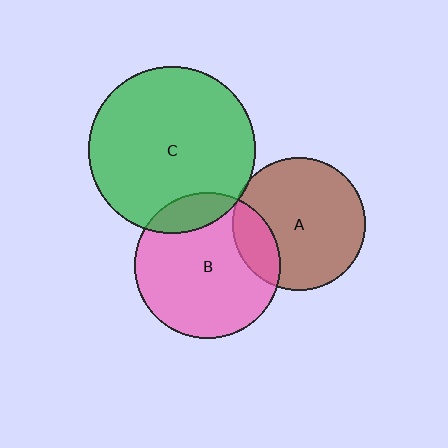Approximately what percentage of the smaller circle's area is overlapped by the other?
Approximately 20%.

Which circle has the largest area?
Circle C (green).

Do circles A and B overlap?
Yes.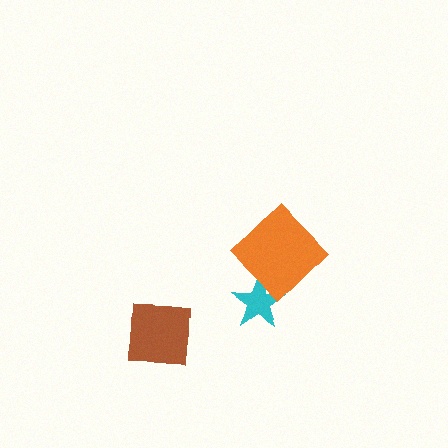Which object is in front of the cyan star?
The orange diamond is in front of the cyan star.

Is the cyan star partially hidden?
Yes, it is partially covered by another shape.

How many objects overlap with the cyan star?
1 object overlaps with the cyan star.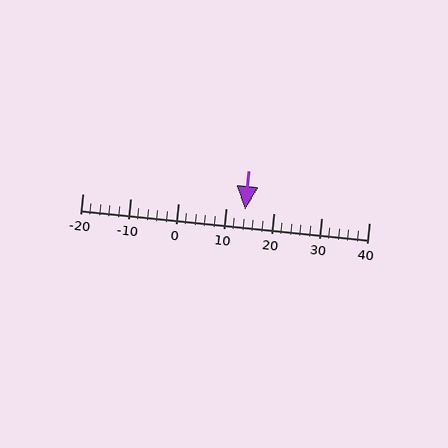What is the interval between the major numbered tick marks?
The major tick marks are spaced 10 units apart.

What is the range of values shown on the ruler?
The ruler shows values from -20 to 40.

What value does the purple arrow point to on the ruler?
The purple arrow points to approximately 14.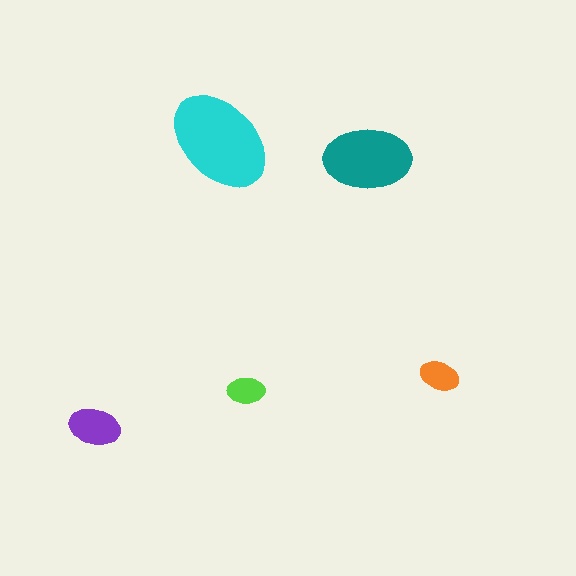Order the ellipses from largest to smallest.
the cyan one, the teal one, the purple one, the orange one, the lime one.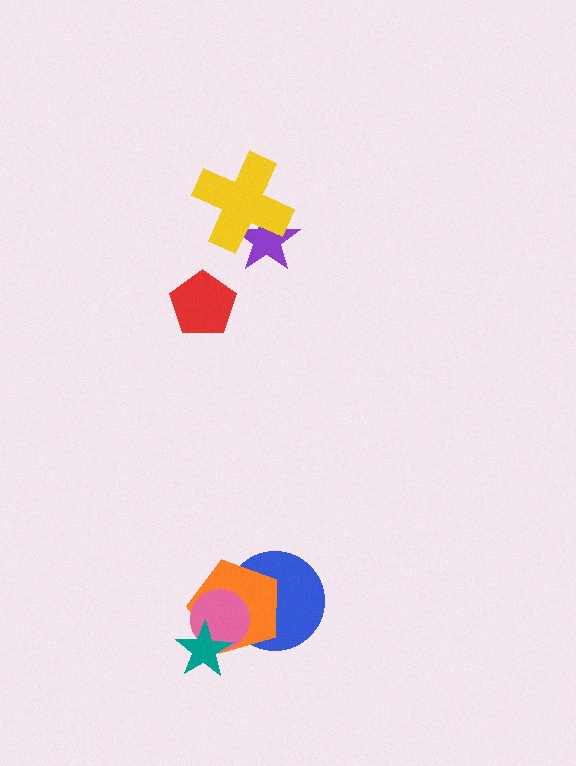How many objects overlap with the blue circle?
2 objects overlap with the blue circle.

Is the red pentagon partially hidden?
No, no other shape covers it.